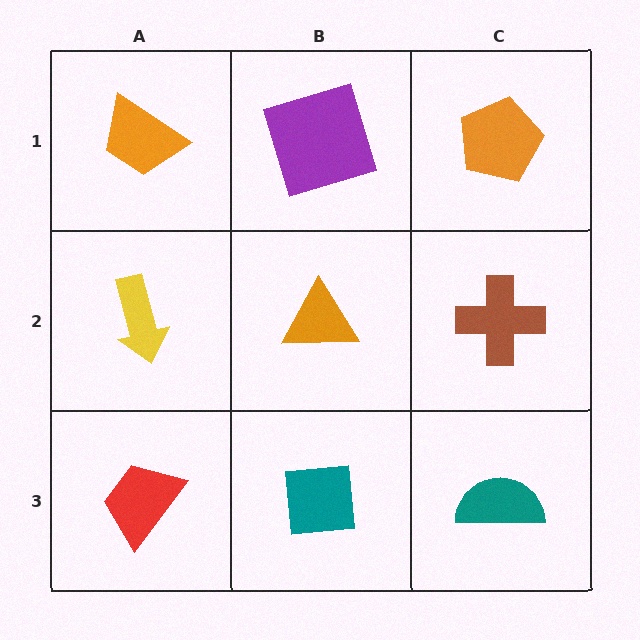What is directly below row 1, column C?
A brown cross.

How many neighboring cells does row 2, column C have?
3.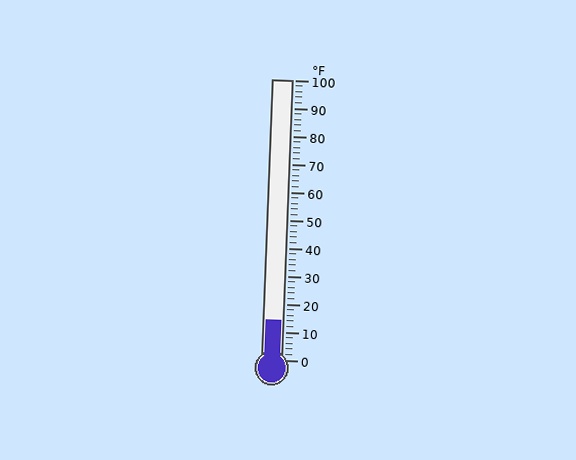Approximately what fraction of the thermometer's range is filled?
The thermometer is filled to approximately 15% of its range.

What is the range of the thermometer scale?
The thermometer scale ranges from 0°F to 100°F.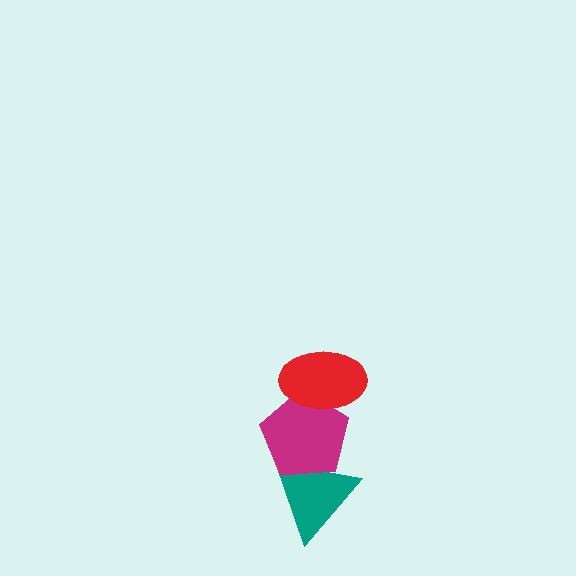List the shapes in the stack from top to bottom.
From top to bottom: the red ellipse, the magenta pentagon, the teal triangle.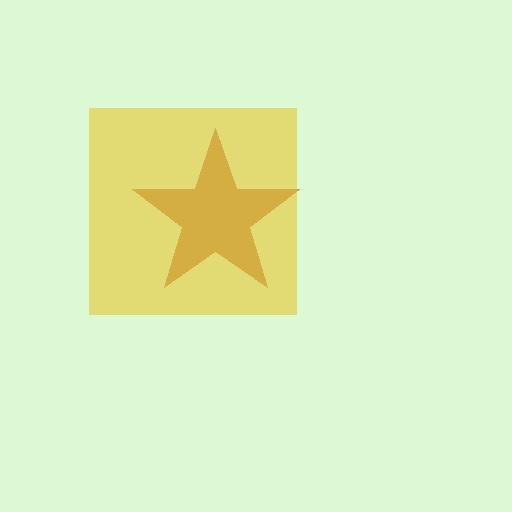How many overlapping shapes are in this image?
There are 2 overlapping shapes in the image.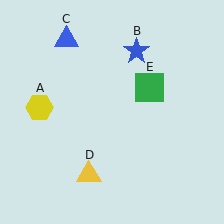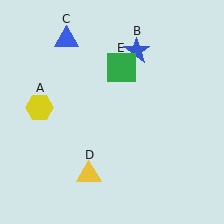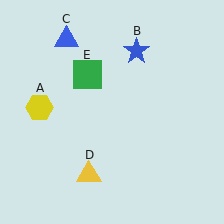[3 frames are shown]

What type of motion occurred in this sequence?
The green square (object E) rotated counterclockwise around the center of the scene.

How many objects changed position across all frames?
1 object changed position: green square (object E).